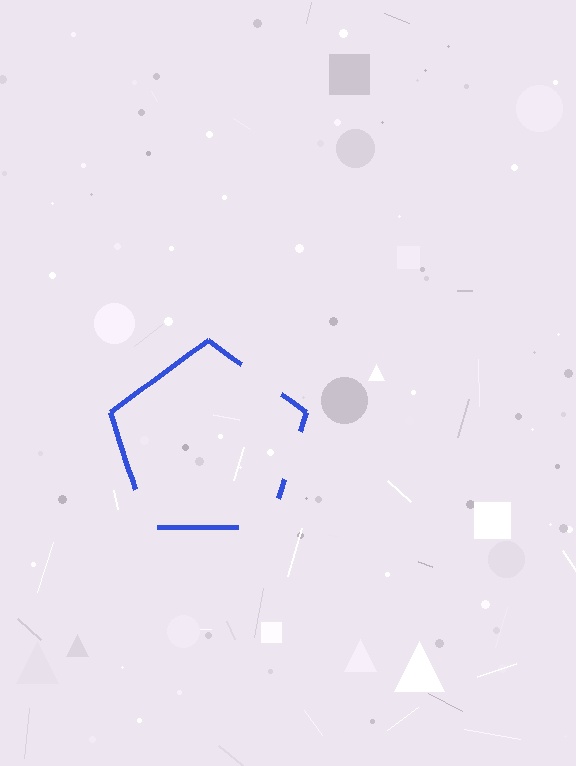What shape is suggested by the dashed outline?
The dashed outline suggests a pentagon.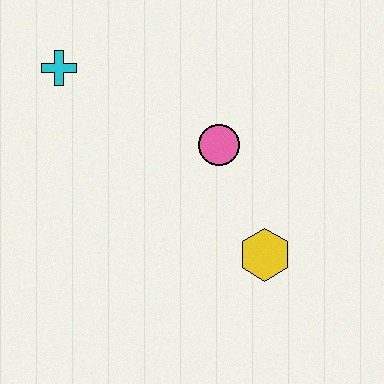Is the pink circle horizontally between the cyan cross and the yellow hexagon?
Yes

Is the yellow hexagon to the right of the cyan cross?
Yes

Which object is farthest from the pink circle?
The cyan cross is farthest from the pink circle.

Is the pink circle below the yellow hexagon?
No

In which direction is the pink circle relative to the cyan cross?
The pink circle is to the right of the cyan cross.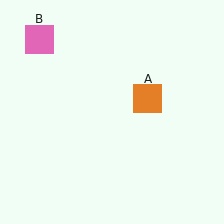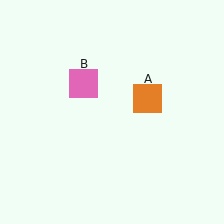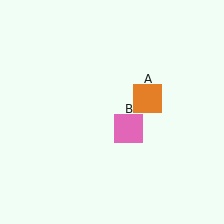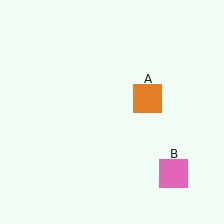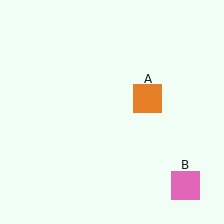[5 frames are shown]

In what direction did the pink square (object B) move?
The pink square (object B) moved down and to the right.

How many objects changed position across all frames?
1 object changed position: pink square (object B).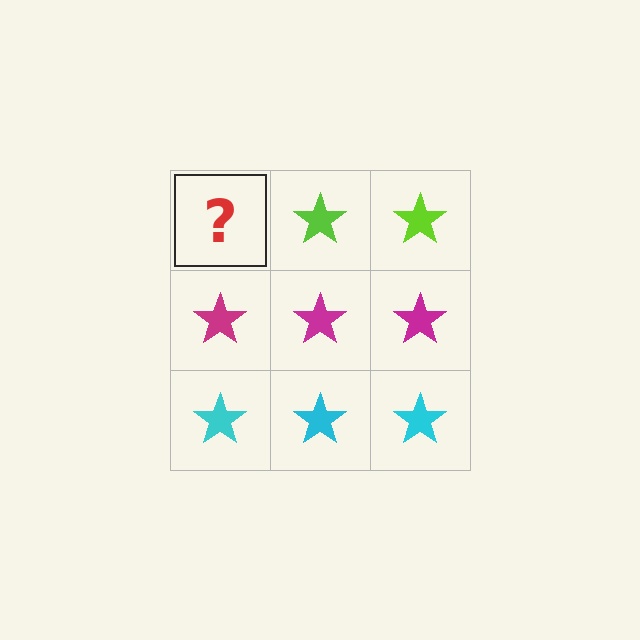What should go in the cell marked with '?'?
The missing cell should contain a lime star.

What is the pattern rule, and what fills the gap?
The rule is that each row has a consistent color. The gap should be filled with a lime star.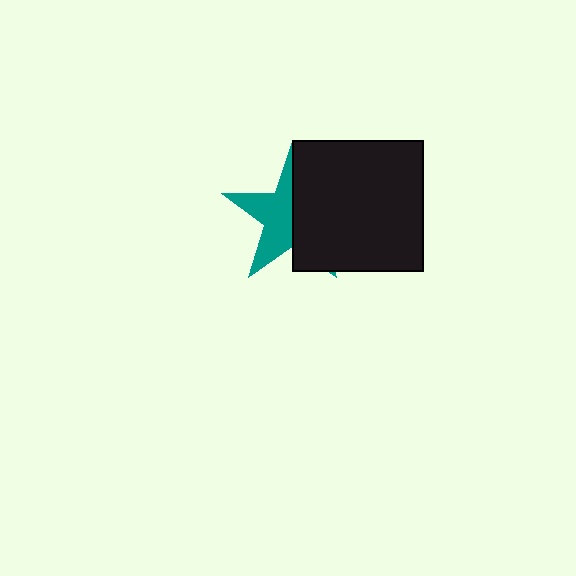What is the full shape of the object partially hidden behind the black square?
The partially hidden object is a teal star.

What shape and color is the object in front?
The object in front is a black square.